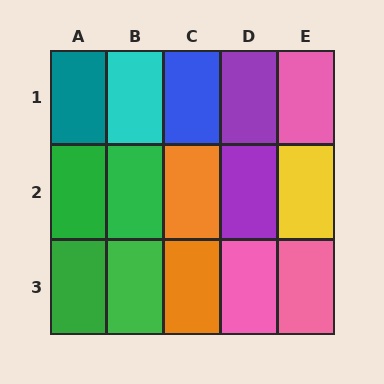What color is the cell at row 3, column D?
Pink.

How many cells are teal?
1 cell is teal.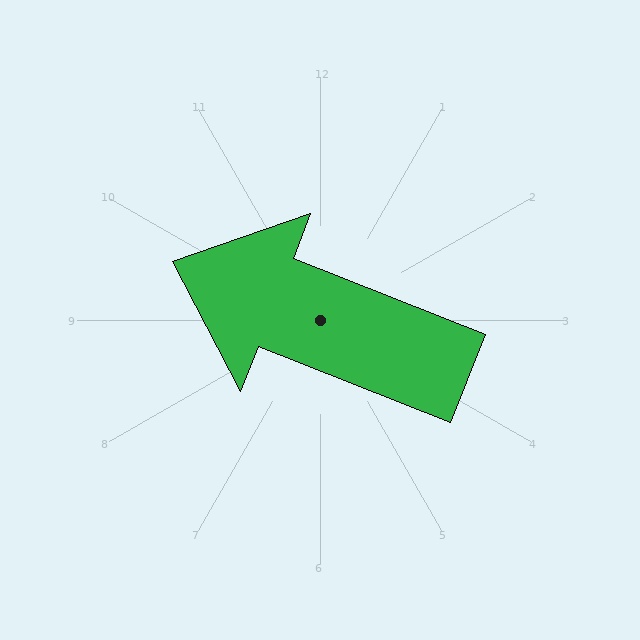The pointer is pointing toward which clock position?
Roughly 10 o'clock.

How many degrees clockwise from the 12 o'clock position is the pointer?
Approximately 292 degrees.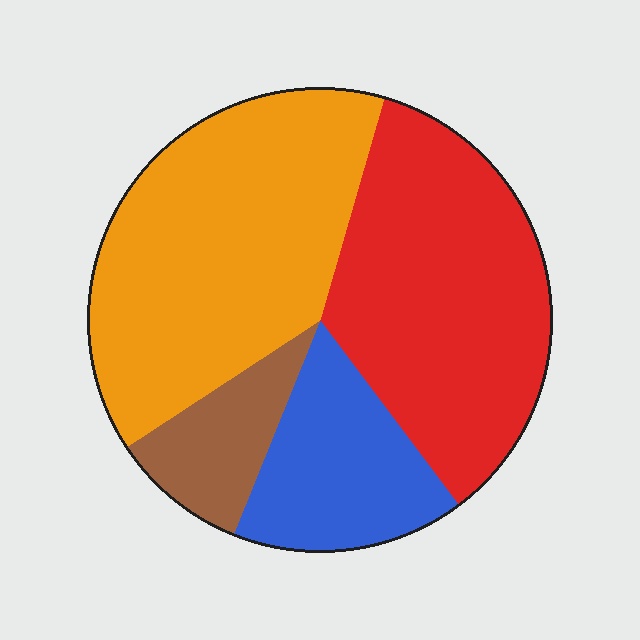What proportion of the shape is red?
Red covers around 35% of the shape.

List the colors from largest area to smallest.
From largest to smallest: orange, red, blue, brown.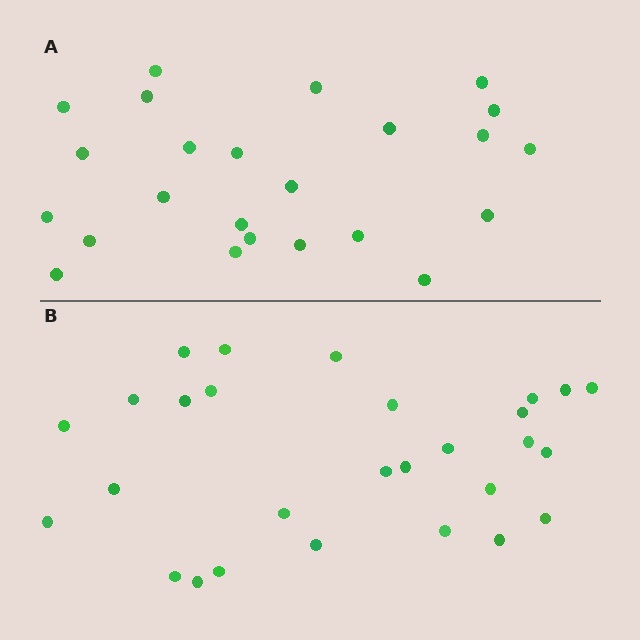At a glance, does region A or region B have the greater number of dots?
Region B (the bottom region) has more dots.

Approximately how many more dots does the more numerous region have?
Region B has about 4 more dots than region A.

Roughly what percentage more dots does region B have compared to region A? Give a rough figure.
About 15% more.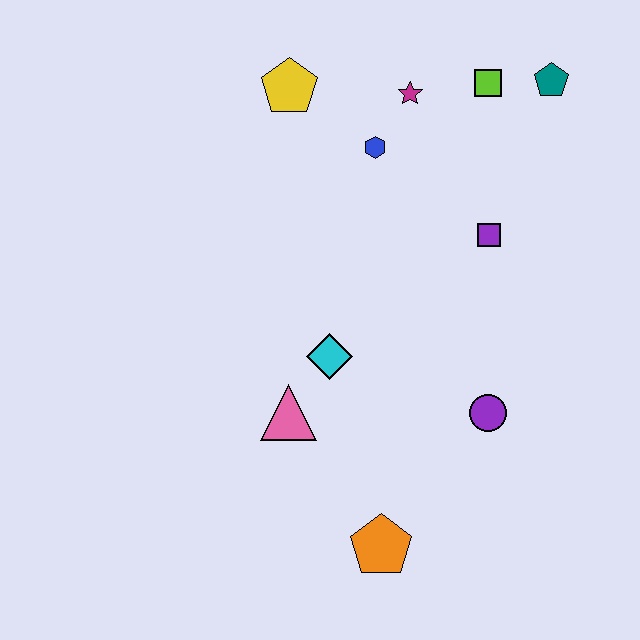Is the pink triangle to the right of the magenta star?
No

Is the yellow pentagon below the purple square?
No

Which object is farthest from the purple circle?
The yellow pentagon is farthest from the purple circle.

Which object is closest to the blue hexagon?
The magenta star is closest to the blue hexagon.